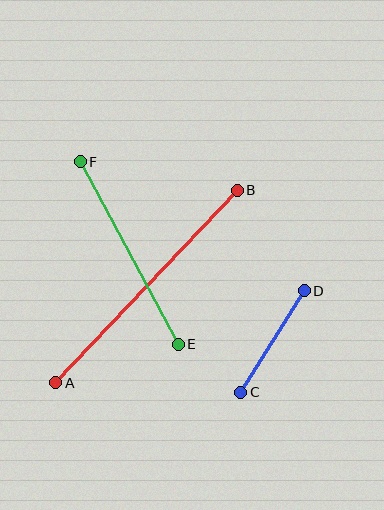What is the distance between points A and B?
The distance is approximately 265 pixels.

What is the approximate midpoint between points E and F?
The midpoint is at approximately (129, 253) pixels.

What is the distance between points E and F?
The distance is approximately 207 pixels.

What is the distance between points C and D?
The distance is approximately 120 pixels.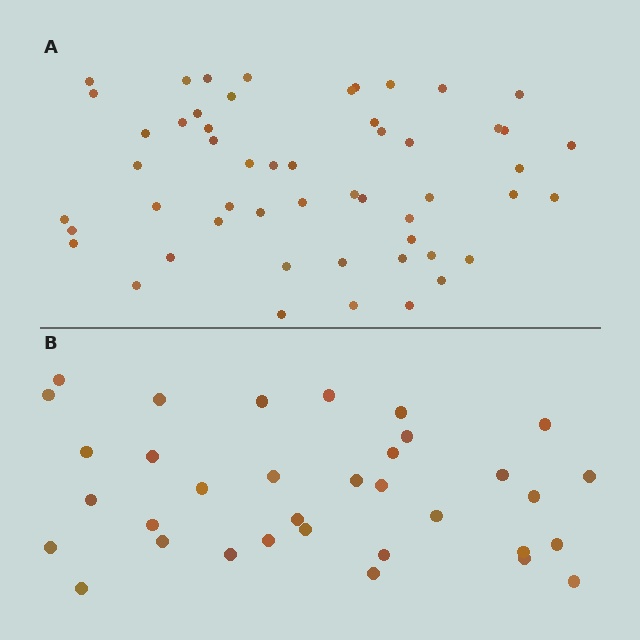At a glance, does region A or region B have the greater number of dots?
Region A (the top region) has more dots.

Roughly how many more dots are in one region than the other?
Region A has approximately 20 more dots than region B.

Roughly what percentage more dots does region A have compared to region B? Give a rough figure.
About 55% more.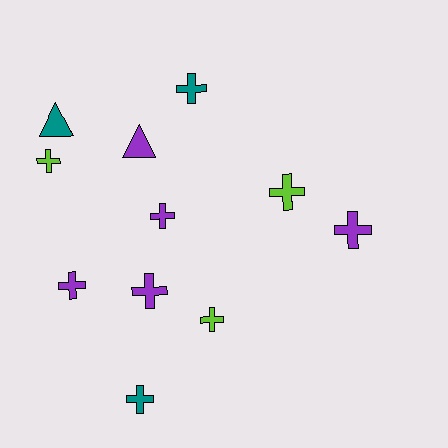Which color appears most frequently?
Purple, with 5 objects.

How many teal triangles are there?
There is 1 teal triangle.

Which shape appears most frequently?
Cross, with 9 objects.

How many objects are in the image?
There are 11 objects.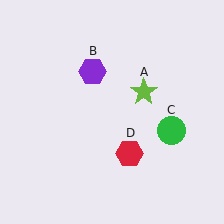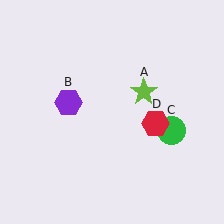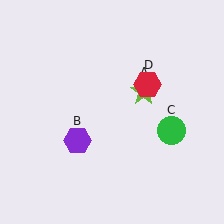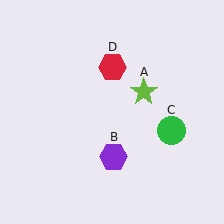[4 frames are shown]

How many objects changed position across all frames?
2 objects changed position: purple hexagon (object B), red hexagon (object D).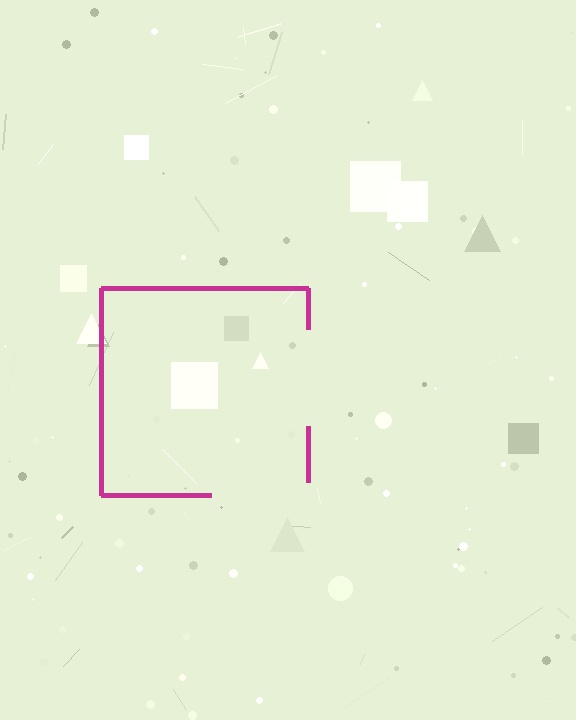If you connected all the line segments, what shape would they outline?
They would outline a square.